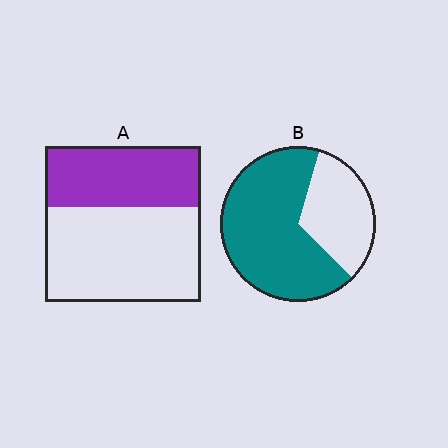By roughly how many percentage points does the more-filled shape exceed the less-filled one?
By roughly 30 percentage points (B over A).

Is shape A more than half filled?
No.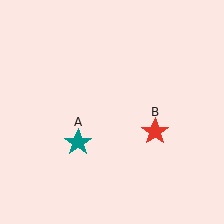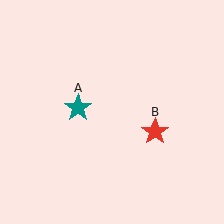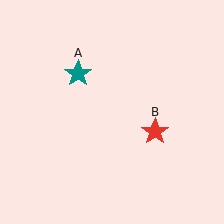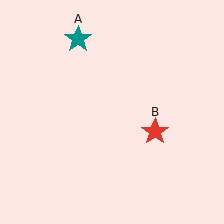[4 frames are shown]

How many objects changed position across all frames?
1 object changed position: teal star (object A).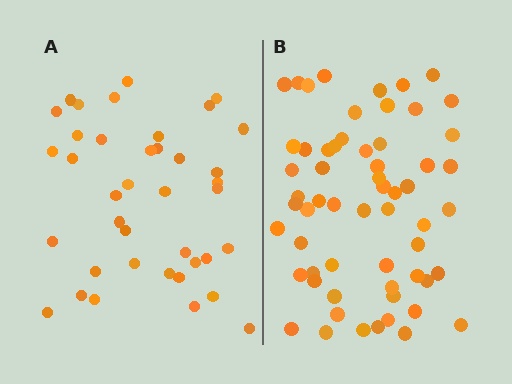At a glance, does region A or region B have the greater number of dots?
Region B (the right region) has more dots.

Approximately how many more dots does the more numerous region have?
Region B has approximately 20 more dots than region A.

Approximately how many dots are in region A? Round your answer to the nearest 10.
About 40 dots. (The exact count is 39, which rounds to 40.)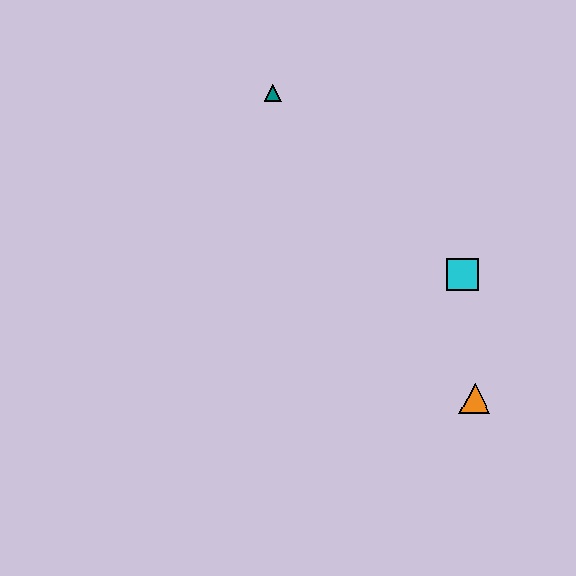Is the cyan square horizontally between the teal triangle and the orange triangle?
Yes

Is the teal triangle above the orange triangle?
Yes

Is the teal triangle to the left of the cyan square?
Yes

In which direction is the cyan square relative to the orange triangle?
The cyan square is above the orange triangle.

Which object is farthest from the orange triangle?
The teal triangle is farthest from the orange triangle.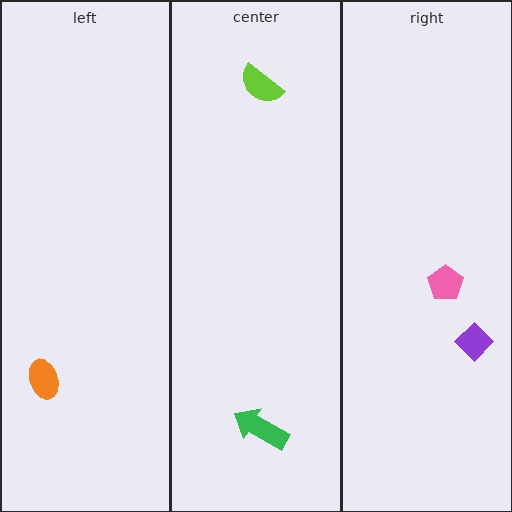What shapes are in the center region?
The lime semicircle, the green arrow.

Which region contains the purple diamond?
The right region.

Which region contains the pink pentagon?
The right region.